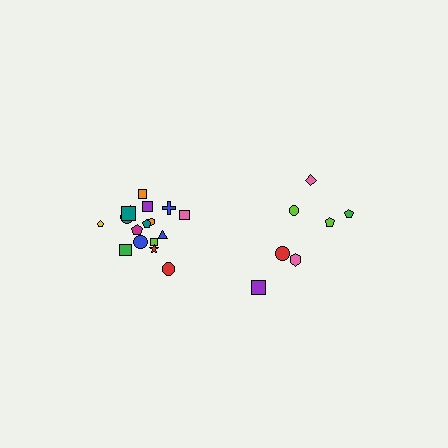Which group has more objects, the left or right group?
The left group.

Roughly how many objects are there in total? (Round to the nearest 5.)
Roughly 25 objects in total.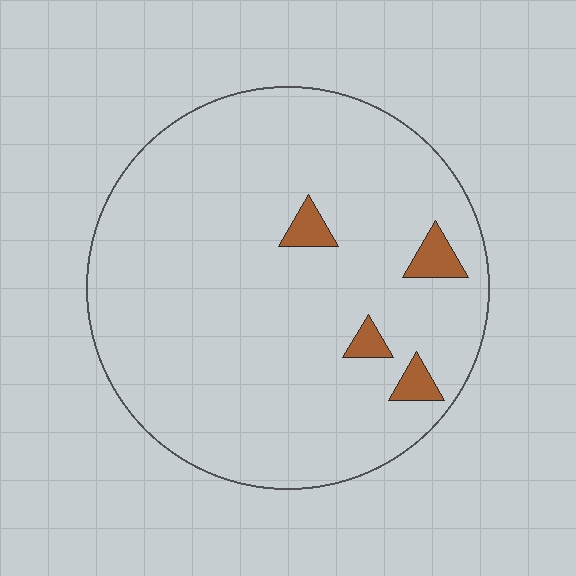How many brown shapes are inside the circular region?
4.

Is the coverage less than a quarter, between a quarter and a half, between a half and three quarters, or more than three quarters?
Less than a quarter.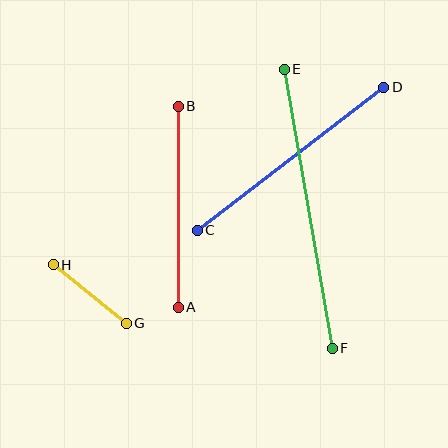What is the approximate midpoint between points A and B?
The midpoint is at approximately (178, 207) pixels.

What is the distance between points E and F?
The distance is approximately 283 pixels.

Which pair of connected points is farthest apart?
Points E and F are farthest apart.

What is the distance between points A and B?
The distance is approximately 201 pixels.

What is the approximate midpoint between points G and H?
The midpoint is at approximately (90, 294) pixels.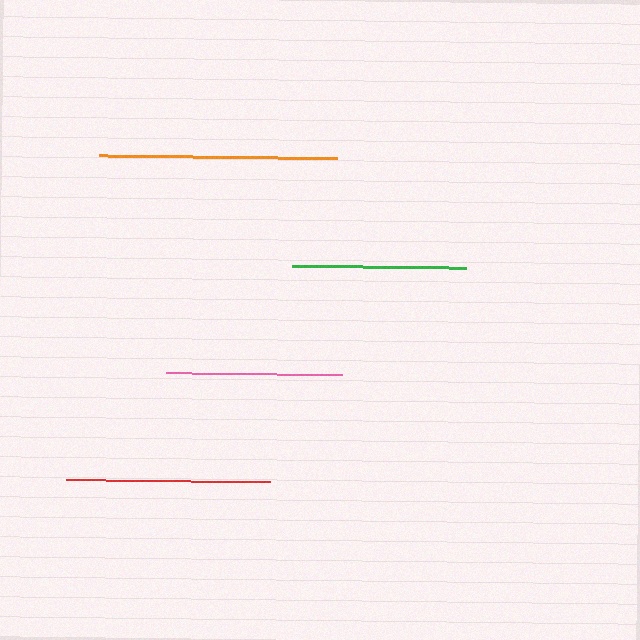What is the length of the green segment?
The green segment is approximately 175 pixels long.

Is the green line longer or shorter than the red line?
The red line is longer than the green line.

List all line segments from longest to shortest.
From longest to shortest: orange, red, pink, green.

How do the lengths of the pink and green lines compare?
The pink and green lines are approximately the same length.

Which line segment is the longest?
The orange line is the longest at approximately 237 pixels.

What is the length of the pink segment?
The pink segment is approximately 176 pixels long.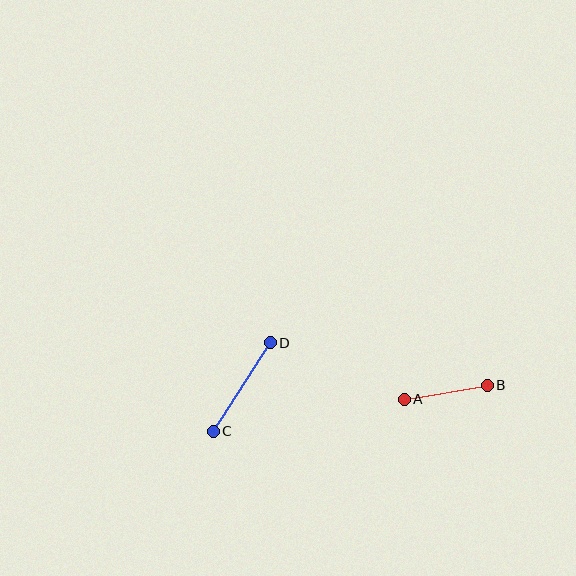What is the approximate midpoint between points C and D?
The midpoint is at approximately (242, 387) pixels.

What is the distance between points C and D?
The distance is approximately 105 pixels.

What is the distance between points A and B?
The distance is approximately 84 pixels.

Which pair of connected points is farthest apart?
Points C and D are farthest apart.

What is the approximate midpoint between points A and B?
The midpoint is at approximately (446, 392) pixels.